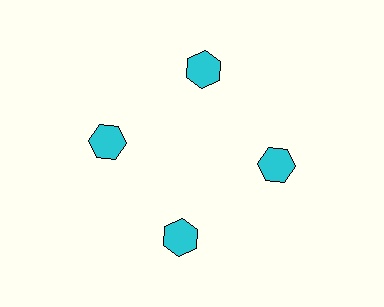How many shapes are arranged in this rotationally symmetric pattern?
There are 4 shapes, arranged in 4 groups of 1.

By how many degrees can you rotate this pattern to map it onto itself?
The pattern maps onto itself every 90 degrees of rotation.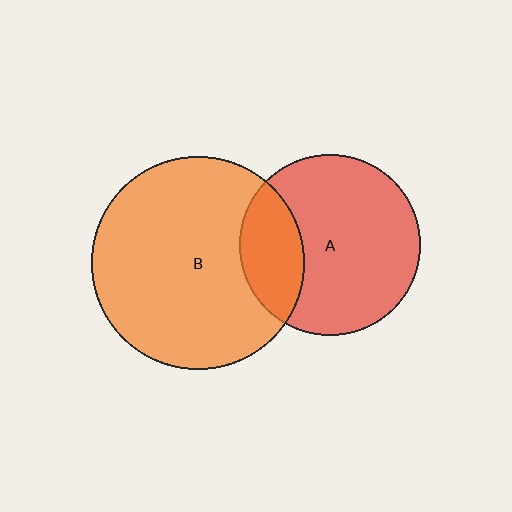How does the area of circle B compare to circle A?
Approximately 1.4 times.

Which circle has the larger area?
Circle B (orange).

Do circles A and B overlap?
Yes.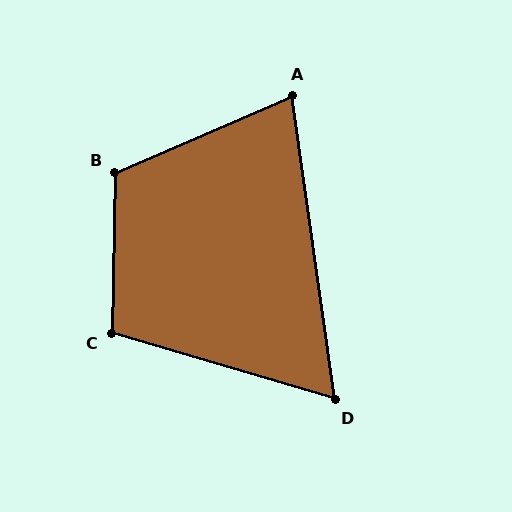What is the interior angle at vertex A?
Approximately 75 degrees (acute).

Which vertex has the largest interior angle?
B, at approximately 114 degrees.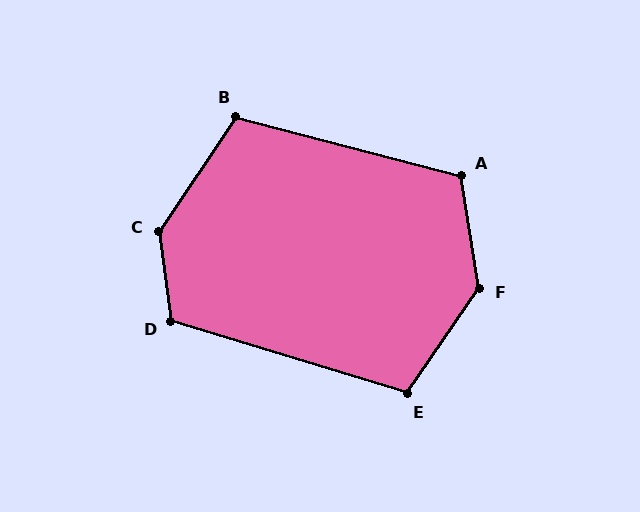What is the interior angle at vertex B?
Approximately 109 degrees (obtuse).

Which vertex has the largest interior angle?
C, at approximately 139 degrees.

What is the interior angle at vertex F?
Approximately 136 degrees (obtuse).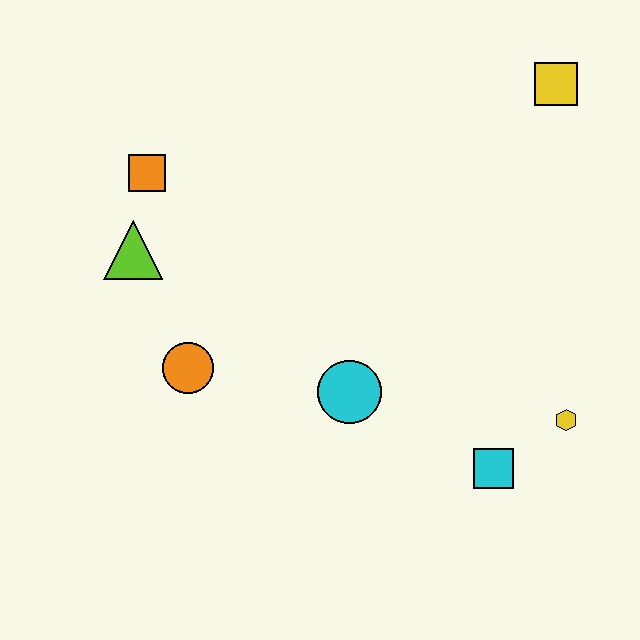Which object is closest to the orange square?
The lime triangle is closest to the orange square.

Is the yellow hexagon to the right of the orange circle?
Yes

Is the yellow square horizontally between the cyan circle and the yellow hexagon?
Yes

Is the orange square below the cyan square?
No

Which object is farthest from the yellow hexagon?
The orange square is farthest from the yellow hexagon.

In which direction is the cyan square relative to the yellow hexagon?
The cyan square is to the left of the yellow hexagon.